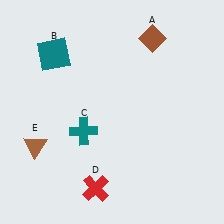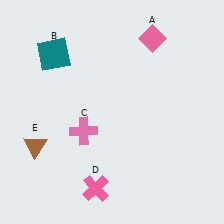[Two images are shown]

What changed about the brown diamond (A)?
In Image 1, A is brown. In Image 2, it changed to pink.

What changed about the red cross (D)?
In Image 1, D is red. In Image 2, it changed to pink.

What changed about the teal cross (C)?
In Image 1, C is teal. In Image 2, it changed to pink.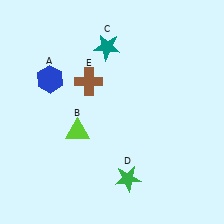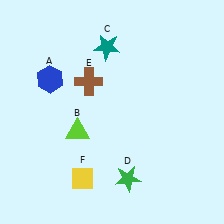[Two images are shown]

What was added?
A yellow diamond (F) was added in Image 2.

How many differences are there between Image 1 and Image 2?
There is 1 difference between the two images.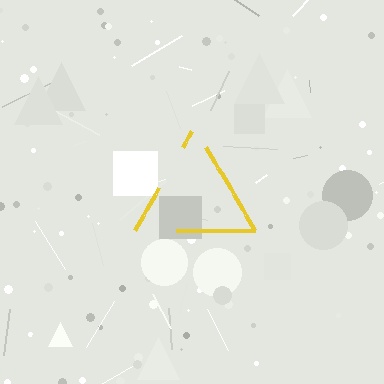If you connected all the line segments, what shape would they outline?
They would outline a triangle.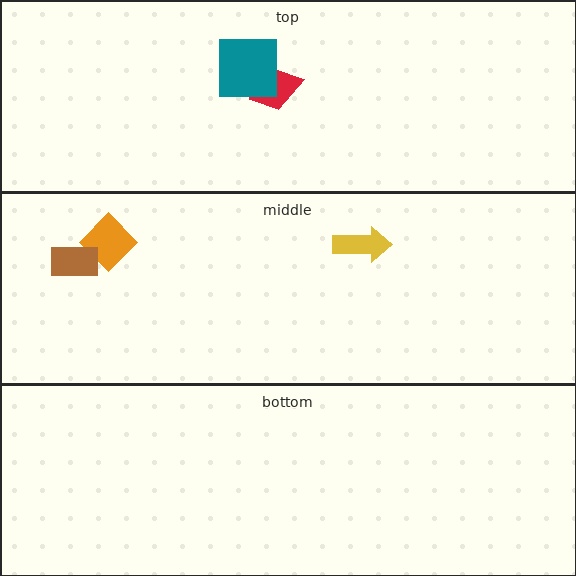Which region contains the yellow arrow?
The middle region.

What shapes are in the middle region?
The yellow arrow, the orange diamond, the brown rectangle.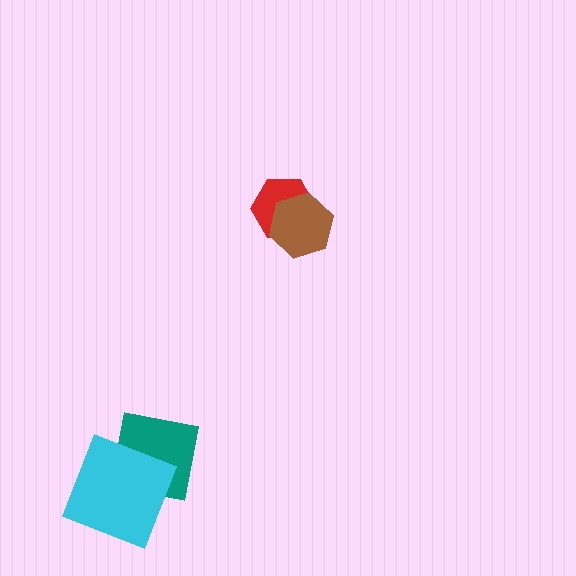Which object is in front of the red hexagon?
The brown hexagon is in front of the red hexagon.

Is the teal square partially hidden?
Yes, it is partially covered by another shape.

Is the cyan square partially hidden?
No, no other shape covers it.